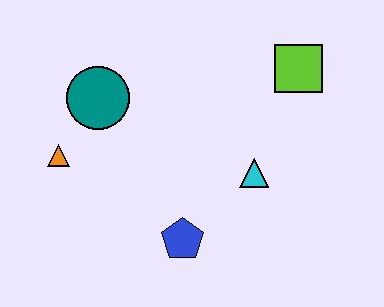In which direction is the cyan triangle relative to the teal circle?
The cyan triangle is to the right of the teal circle.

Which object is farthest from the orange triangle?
The lime square is farthest from the orange triangle.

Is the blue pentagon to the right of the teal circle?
Yes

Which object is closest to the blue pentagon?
The cyan triangle is closest to the blue pentagon.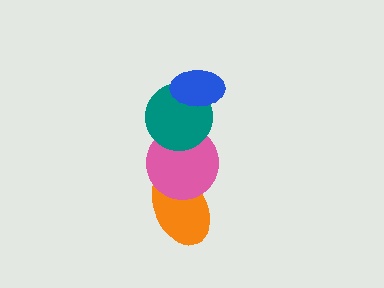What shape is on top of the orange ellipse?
The pink circle is on top of the orange ellipse.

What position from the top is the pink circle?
The pink circle is 3rd from the top.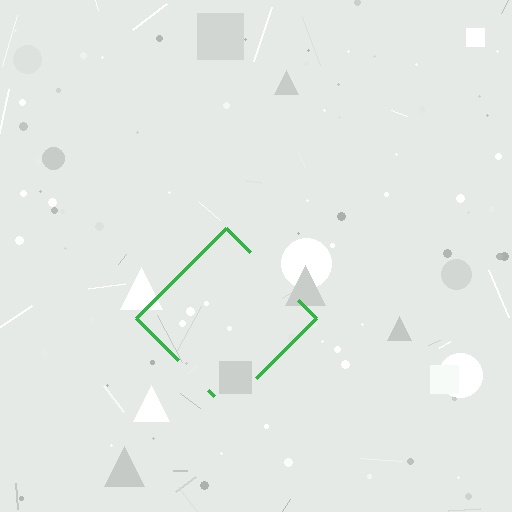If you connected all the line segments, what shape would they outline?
They would outline a diamond.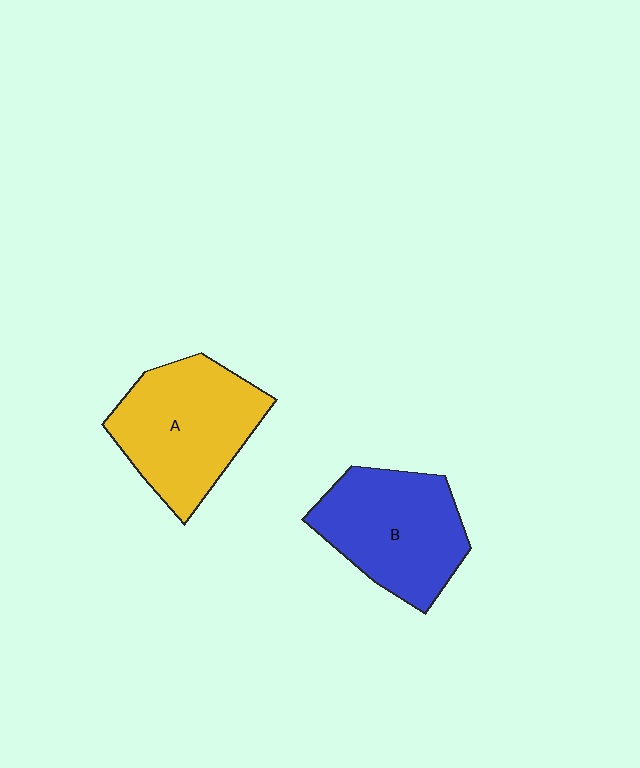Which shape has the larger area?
Shape A (yellow).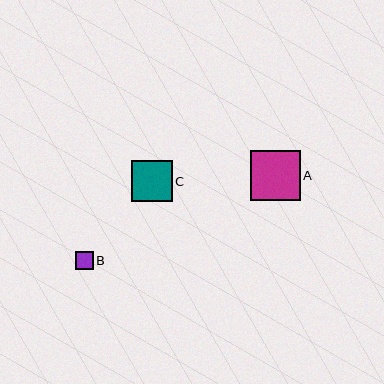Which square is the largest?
Square A is the largest with a size of approximately 50 pixels.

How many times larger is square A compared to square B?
Square A is approximately 2.8 times the size of square B.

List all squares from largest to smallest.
From largest to smallest: A, C, B.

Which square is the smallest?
Square B is the smallest with a size of approximately 18 pixels.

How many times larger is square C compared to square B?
Square C is approximately 2.3 times the size of square B.